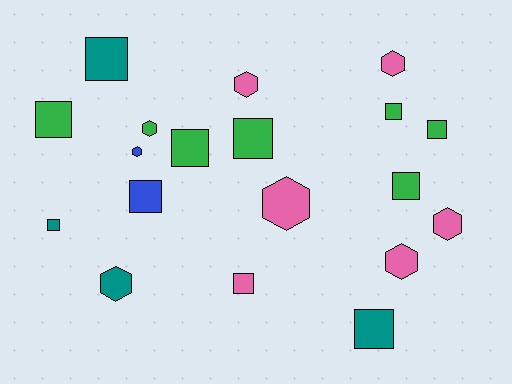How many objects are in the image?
There are 19 objects.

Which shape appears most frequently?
Square, with 11 objects.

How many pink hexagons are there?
There are 5 pink hexagons.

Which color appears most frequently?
Green, with 7 objects.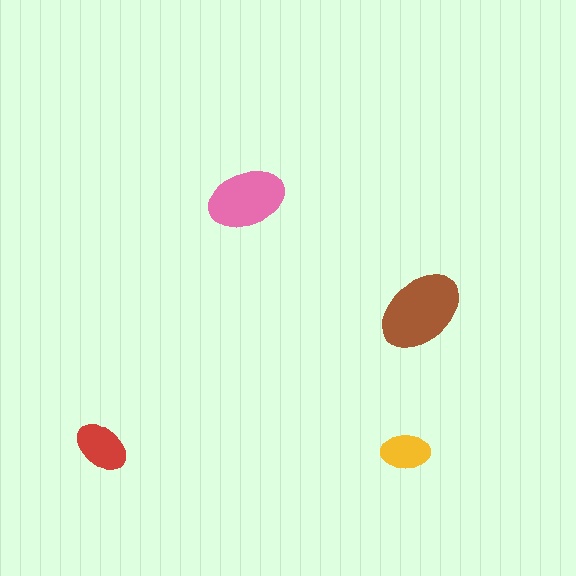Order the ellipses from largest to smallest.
the brown one, the pink one, the red one, the yellow one.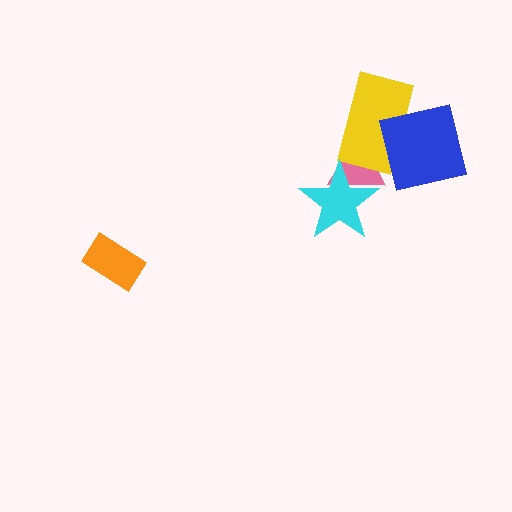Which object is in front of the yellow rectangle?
The blue square is in front of the yellow rectangle.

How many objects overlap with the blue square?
1 object overlaps with the blue square.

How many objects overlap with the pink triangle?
2 objects overlap with the pink triangle.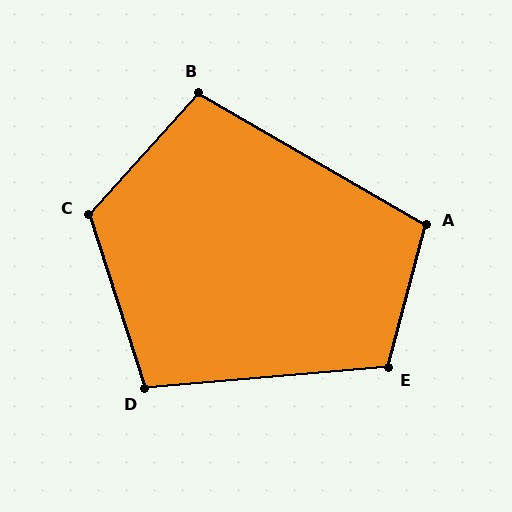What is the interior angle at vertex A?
Approximately 105 degrees (obtuse).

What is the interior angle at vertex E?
Approximately 110 degrees (obtuse).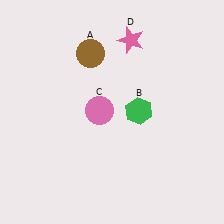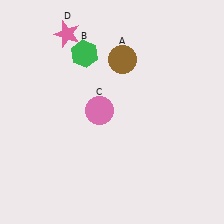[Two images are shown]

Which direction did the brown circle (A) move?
The brown circle (A) moved right.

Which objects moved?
The objects that moved are: the brown circle (A), the green hexagon (B), the pink star (D).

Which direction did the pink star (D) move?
The pink star (D) moved left.